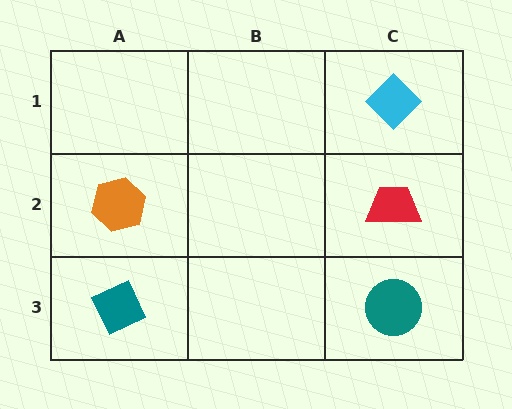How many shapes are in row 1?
1 shape.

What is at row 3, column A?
A teal diamond.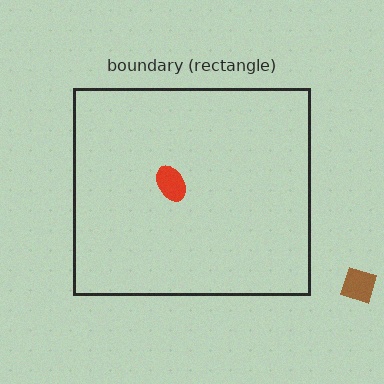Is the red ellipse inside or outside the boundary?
Inside.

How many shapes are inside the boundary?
1 inside, 1 outside.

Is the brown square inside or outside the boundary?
Outside.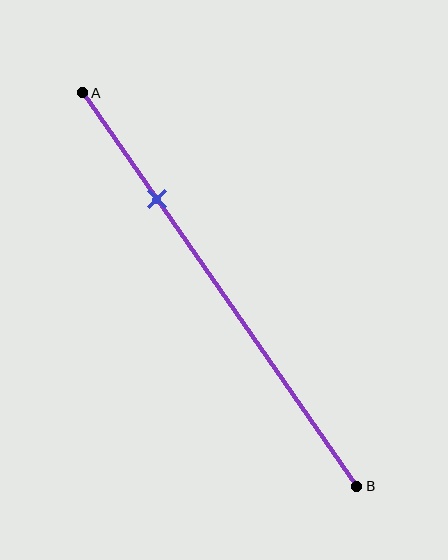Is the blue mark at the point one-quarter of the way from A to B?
Yes, the mark is approximately at the one-quarter point.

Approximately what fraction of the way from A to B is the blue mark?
The blue mark is approximately 25% of the way from A to B.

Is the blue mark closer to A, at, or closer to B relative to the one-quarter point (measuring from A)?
The blue mark is approximately at the one-quarter point of segment AB.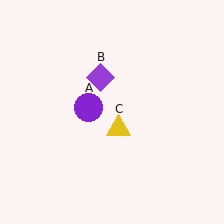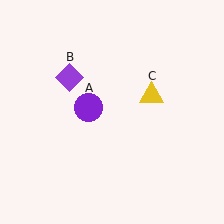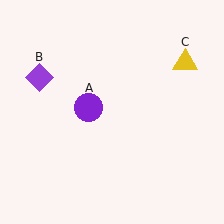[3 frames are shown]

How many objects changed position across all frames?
2 objects changed position: purple diamond (object B), yellow triangle (object C).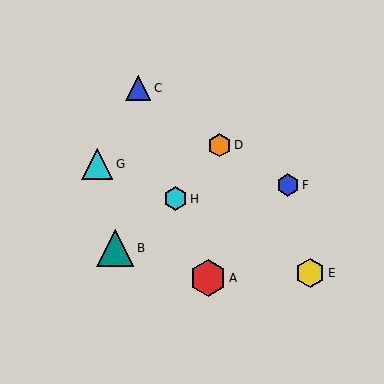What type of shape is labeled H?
Shape H is a cyan hexagon.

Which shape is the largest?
The teal triangle (labeled B) is the largest.